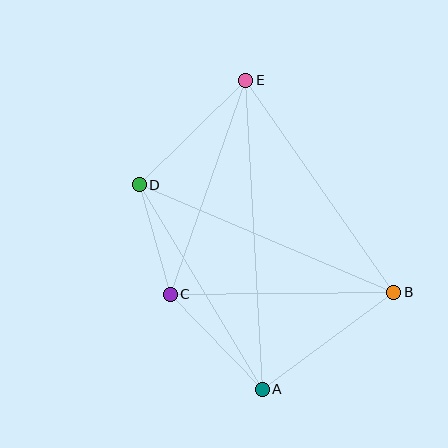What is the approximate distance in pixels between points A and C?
The distance between A and C is approximately 132 pixels.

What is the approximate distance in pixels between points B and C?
The distance between B and C is approximately 224 pixels.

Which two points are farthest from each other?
Points A and E are farthest from each other.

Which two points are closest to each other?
Points C and D are closest to each other.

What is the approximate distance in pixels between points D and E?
The distance between D and E is approximately 149 pixels.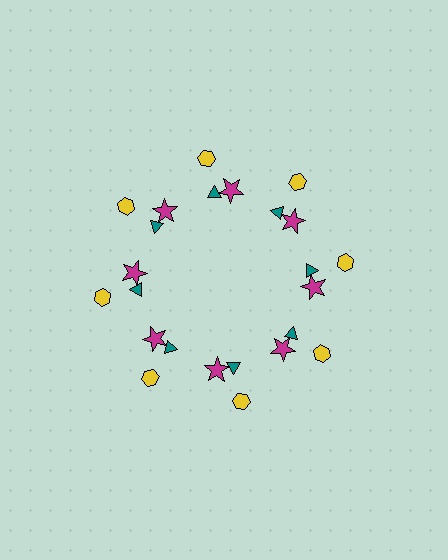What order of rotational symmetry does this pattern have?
This pattern has 8-fold rotational symmetry.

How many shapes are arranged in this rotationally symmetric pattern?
There are 24 shapes, arranged in 8 groups of 3.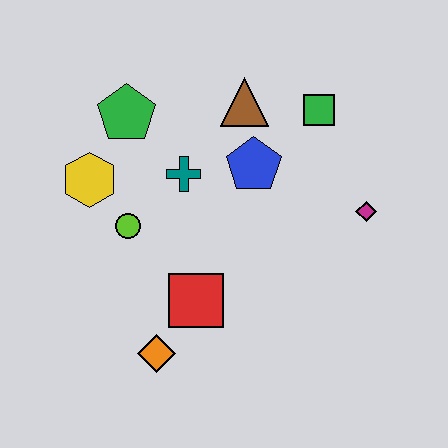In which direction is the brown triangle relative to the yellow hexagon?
The brown triangle is to the right of the yellow hexagon.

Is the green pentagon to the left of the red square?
Yes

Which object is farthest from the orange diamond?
The green square is farthest from the orange diamond.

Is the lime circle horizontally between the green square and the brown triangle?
No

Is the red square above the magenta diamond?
No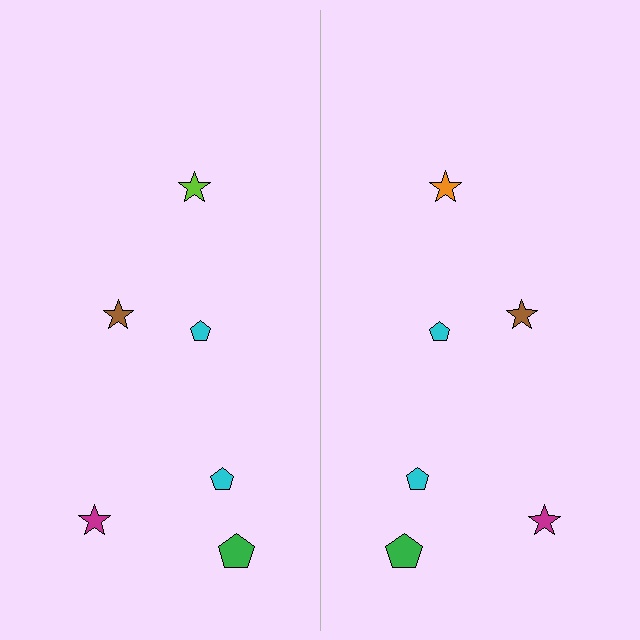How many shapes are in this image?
There are 12 shapes in this image.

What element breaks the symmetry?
The orange star on the right side breaks the symmetry — its mirror counterpart is lime.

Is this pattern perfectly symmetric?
No, the pattern is not perfectly symmetric. The orange star on the right side breaks the symmetry — its mirror counterpart is lime.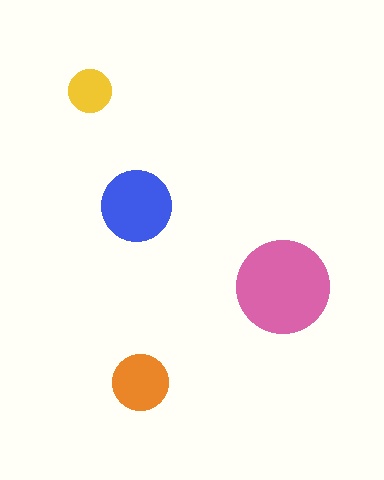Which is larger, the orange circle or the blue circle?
The blue one.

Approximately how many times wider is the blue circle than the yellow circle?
About 1.5 times wider.